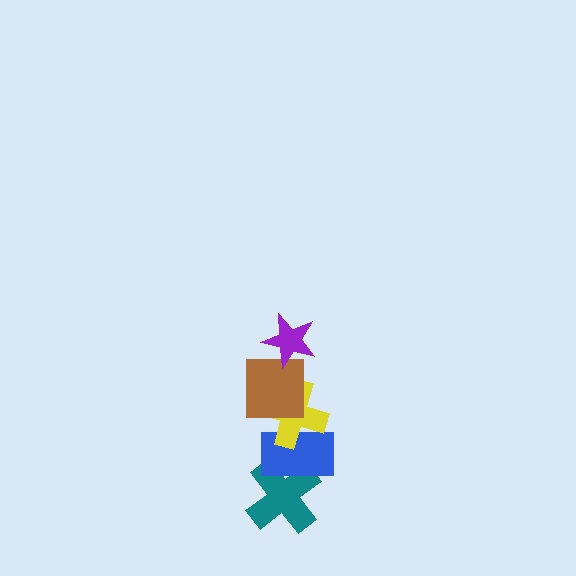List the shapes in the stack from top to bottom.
From top to bottom: the purple star, the brown square, the yellow cross, the blue rectangle, the teal cross.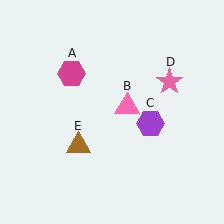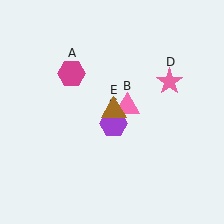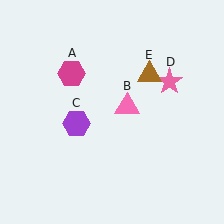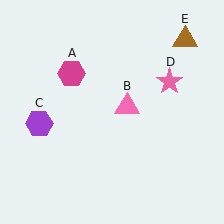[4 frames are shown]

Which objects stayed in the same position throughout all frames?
Magenta hexagon (object A) and pink triangle (object B) and pink star (object D) remained stationary.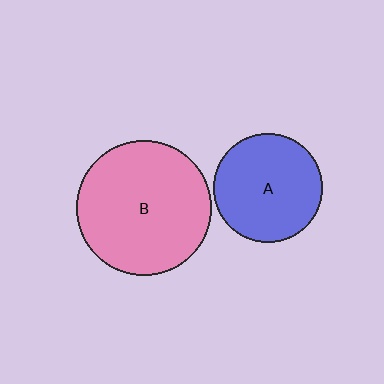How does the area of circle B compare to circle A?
Approximately 1.6 times.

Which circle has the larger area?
Circle B (pink).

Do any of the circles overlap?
No, none of the circles overlap.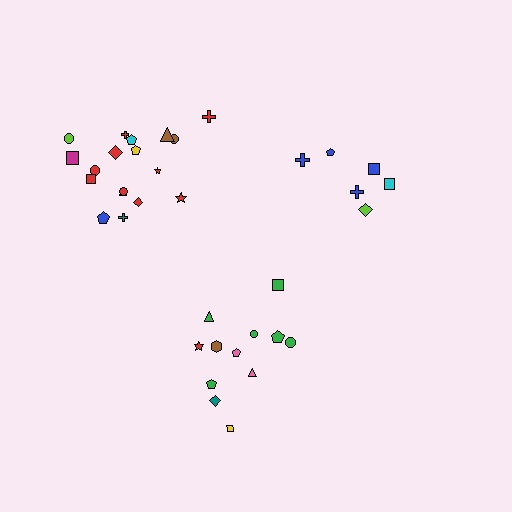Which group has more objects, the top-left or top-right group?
The top-left group.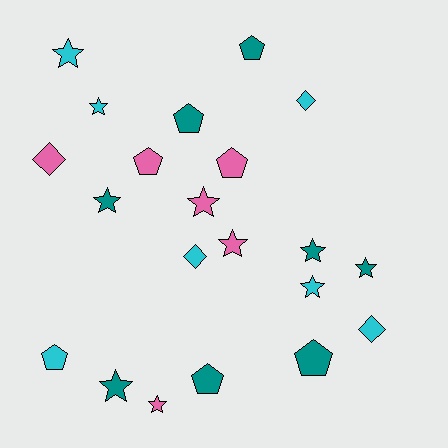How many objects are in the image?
There are 21 objects.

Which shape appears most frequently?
Star, with 10 objects.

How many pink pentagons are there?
There are 2 pink pentagons.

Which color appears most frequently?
Teal, with 8 objects.